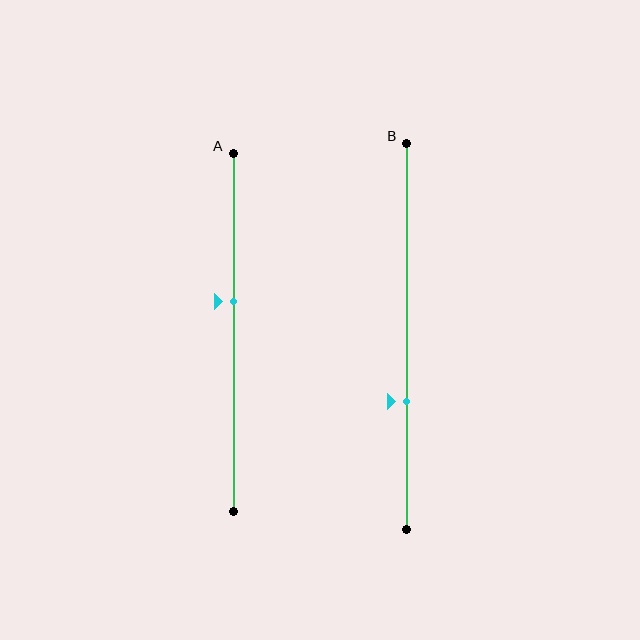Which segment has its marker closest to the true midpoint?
Segment A has its marker closest to the true midpoint.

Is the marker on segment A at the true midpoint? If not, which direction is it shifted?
No, the marker on segment A is shifted upward by about 9% of the segment length.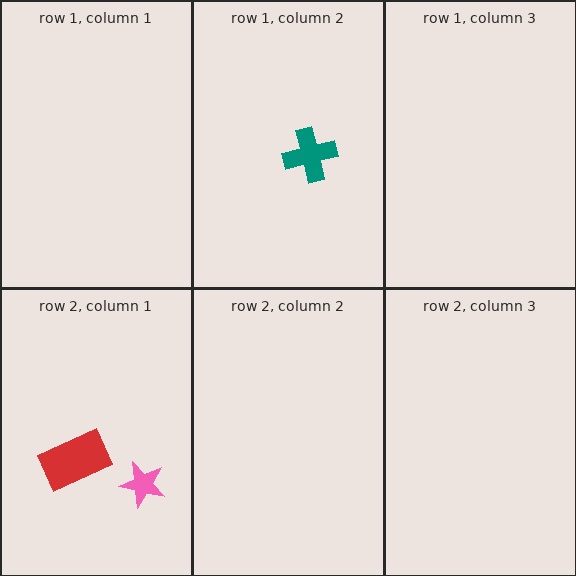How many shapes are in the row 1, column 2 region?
1.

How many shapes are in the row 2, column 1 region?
2.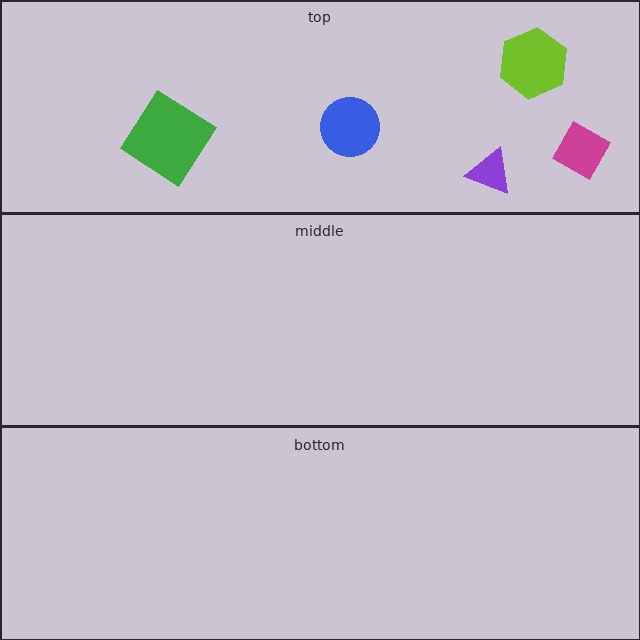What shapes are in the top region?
The lime hexagon, the blue circle, the purple triangle, the green diamond, the magenta diamond.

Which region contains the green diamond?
The top region.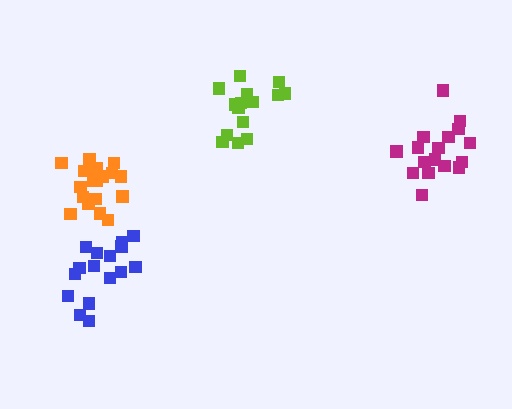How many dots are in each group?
Group 1: 16 dots, Group 2: 18 dots, Group 3: 17 dots, Group 4: 15 dots (66 total).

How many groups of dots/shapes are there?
There are 4 groups.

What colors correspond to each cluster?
The clusters are colored: blue, orange, magenta, lime.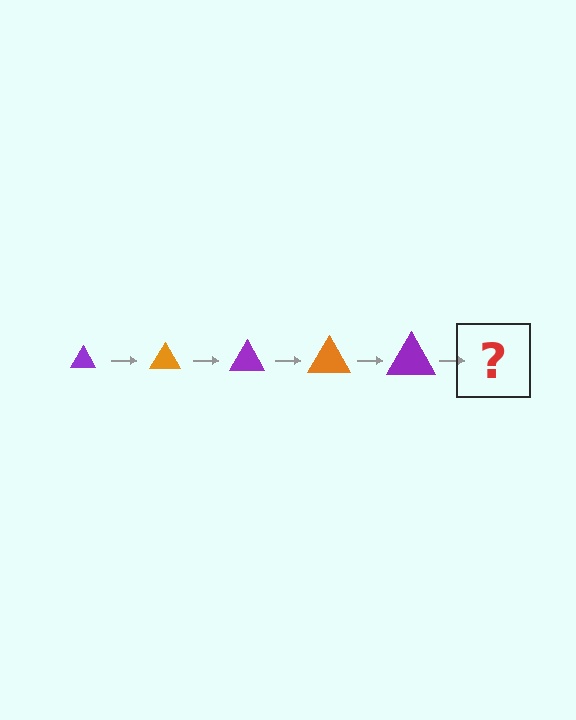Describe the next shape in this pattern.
It should be an orange triangle, larger than the previous one.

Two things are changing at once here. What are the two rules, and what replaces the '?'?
The two rules are that the triangle grows larger each step and the color cycles through purple and orange. The '?' should be an orange triangle, larger than the previous one.